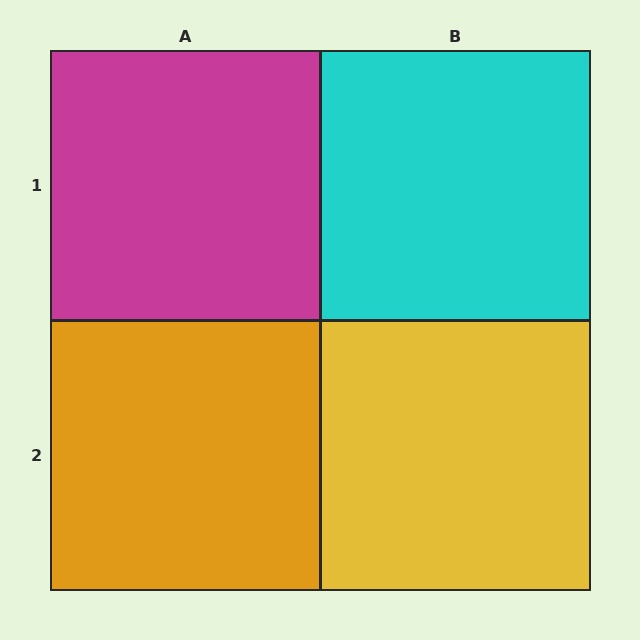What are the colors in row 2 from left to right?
Orange, yellow.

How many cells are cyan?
1 cell is cyan.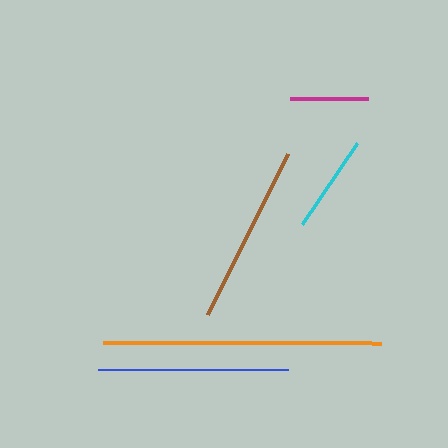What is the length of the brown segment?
The brown segment is approximately 180 pixels long.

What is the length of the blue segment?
The blue segment is approximately 190 pixels long.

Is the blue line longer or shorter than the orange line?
The orange line is longer than the blue line.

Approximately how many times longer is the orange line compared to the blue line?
The orange line is approximately 1.5 times the length of the blue line.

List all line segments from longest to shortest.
From longest to shortest: orange, blue, brown, cyan, magenta.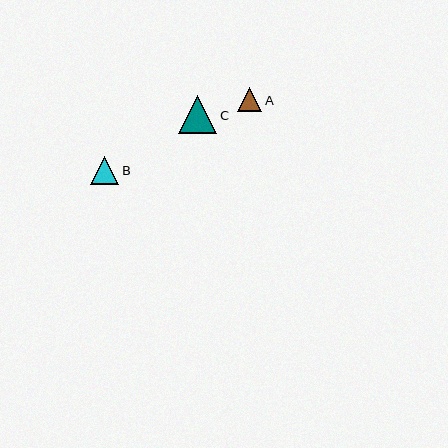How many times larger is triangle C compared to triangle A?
Triangle C is approximately 1.6 times the size of triangle A.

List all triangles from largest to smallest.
From largest to smallest: C, B, A.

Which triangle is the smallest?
Triangle A is the smallest with a size of approximately 24 pixels.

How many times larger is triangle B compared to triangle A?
Triangle B is approximately 1.2 times the size of triangle A.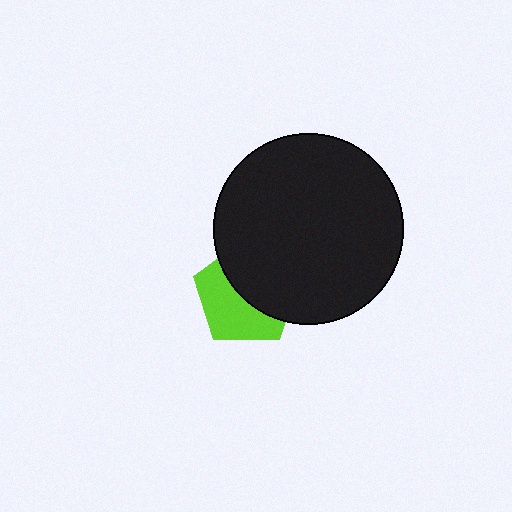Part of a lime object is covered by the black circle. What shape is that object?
It is a pentagon.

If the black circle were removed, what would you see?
You would see the complete lime pentagon.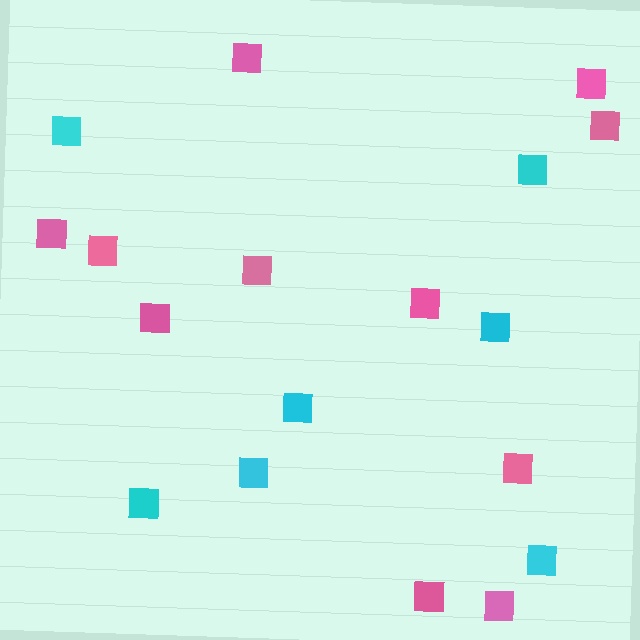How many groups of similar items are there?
There are 2 groups: one group of pink squares (11) and one group of cyan squares (7).